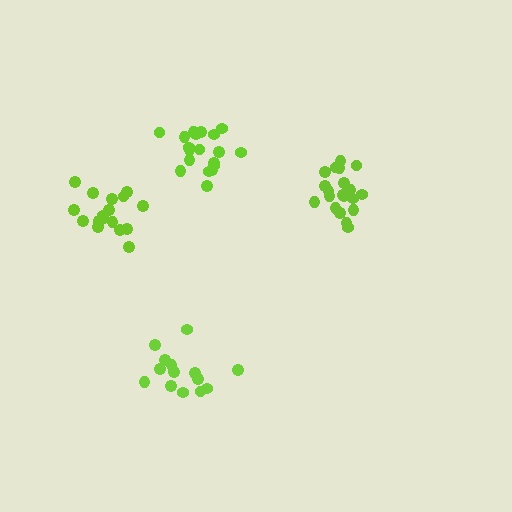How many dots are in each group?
Group 1: 17 dots, Group 2: 14 dots, Group 3: 19 dots, Group 4: 20 dots (70 total).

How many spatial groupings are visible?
There are 4 spatial groupings.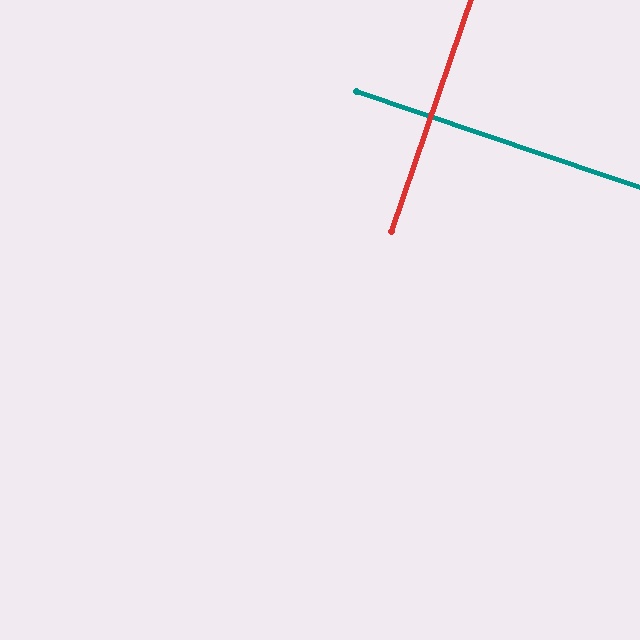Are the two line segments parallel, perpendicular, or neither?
Perpendicular — they meet at approximately 90°.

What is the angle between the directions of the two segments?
Approximately 90 degrees.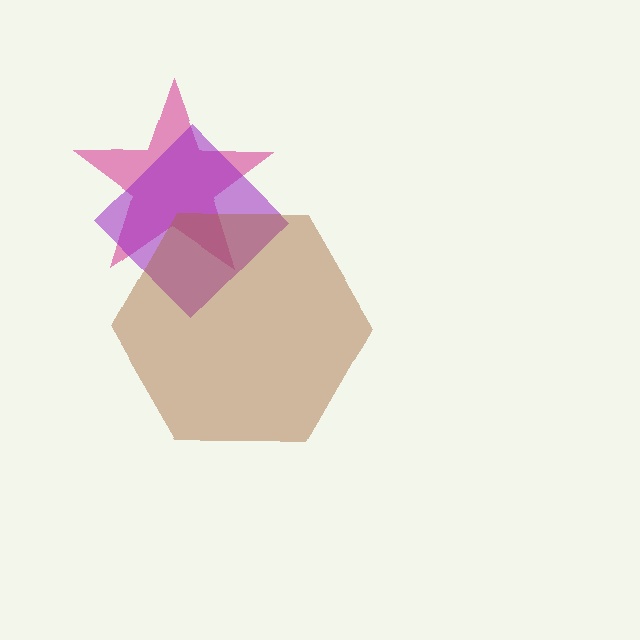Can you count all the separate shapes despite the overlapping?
Yes, there are 3 separate shapes.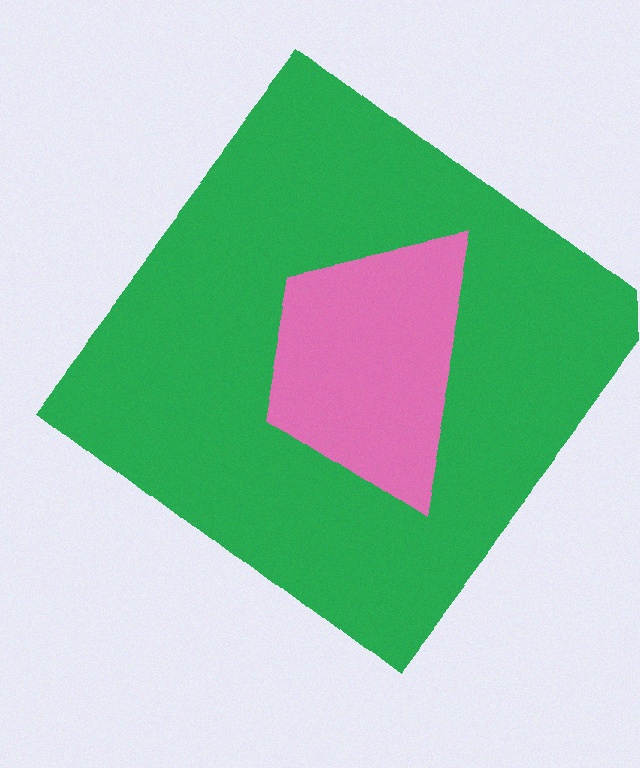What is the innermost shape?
The pink trapezoid.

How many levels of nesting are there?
2.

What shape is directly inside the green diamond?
The pink trapezoid.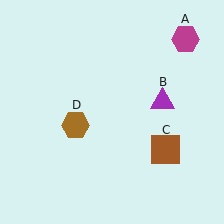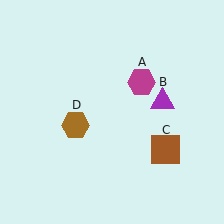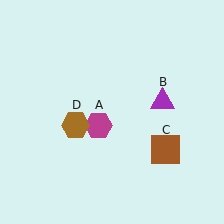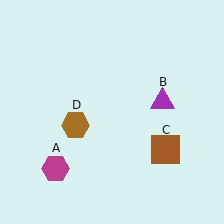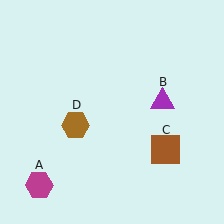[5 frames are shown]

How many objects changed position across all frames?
1 object changed position: magenta hexagon (object A).